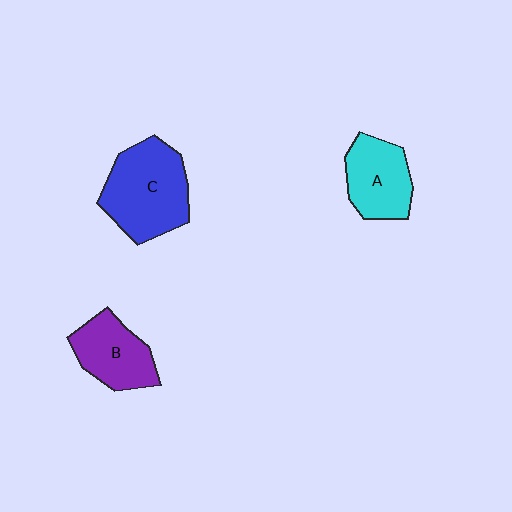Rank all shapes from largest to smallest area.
From largest to smallest: C (blue), A (cyan), B (purple).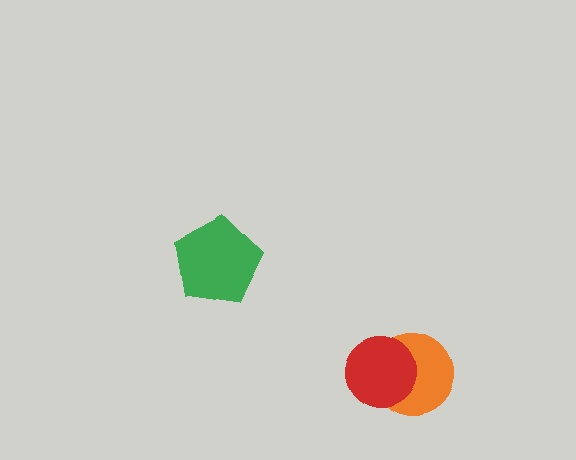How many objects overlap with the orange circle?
1 object overlaps with the orange circle.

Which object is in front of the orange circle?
The red circle is in front of the orange circle.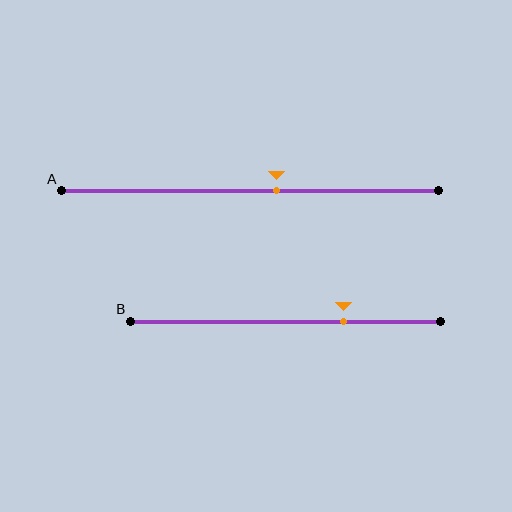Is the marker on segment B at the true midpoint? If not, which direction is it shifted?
No, the marker on segment B is shifted to the right by about 19% of the segment length.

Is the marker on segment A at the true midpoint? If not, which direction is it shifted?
No, the marker on segment A is shifted to the right by about 7% of the segment length.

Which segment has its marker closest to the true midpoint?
Segment A has its marker closest to the true midpoint.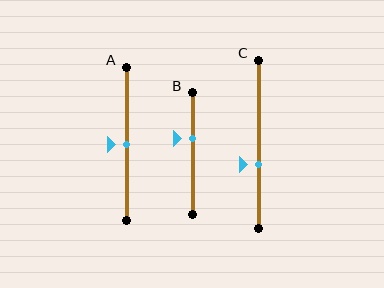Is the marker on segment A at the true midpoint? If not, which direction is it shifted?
Yes, the marker on segment A is at the true midpoint.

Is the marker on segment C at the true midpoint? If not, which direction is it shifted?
No, the marker on segment C is shifted downward by about 12% of the segment length.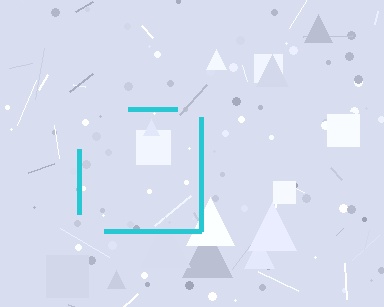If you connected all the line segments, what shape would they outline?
They would outline a square.